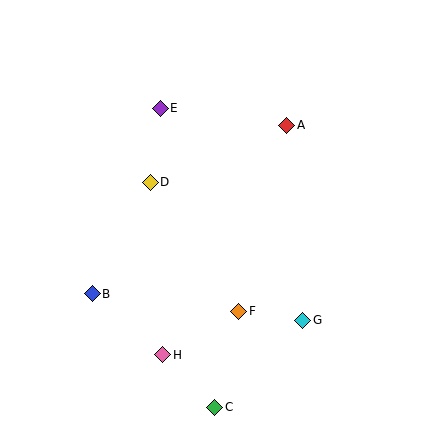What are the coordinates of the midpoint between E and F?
The midpoint between E and F is at (200, 210).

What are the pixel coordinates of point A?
Point A is at (287, 125).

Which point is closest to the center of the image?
Point D at (150, 182) is closest to the center.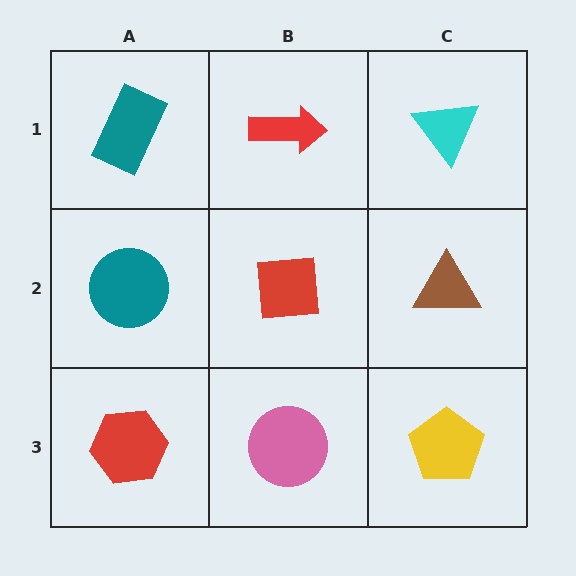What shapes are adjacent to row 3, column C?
A brown triangle (row 2, column C), a pink circle (row 3, column B).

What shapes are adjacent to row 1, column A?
A teal circle (row 2, column A), a red arrow (row 1, column B).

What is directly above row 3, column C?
A brown triangle.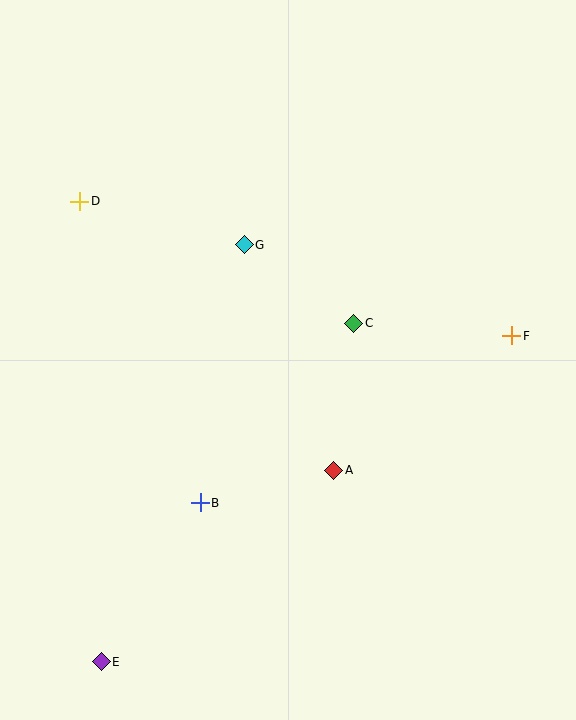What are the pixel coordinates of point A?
Point A is at (334, 470).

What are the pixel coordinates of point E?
Point E is at (101, 662).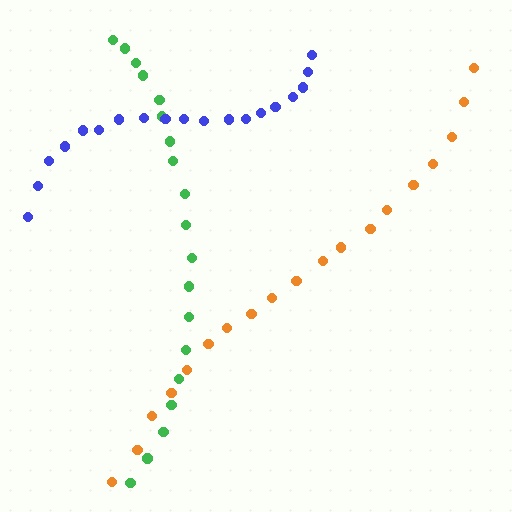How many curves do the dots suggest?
There are 3 distinct paths.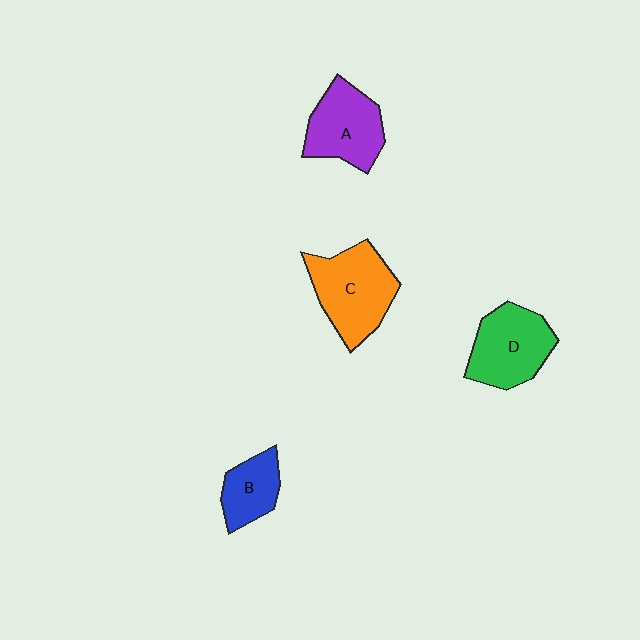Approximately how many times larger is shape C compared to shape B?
Approximately 1.8 times.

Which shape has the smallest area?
Shape B (blue).